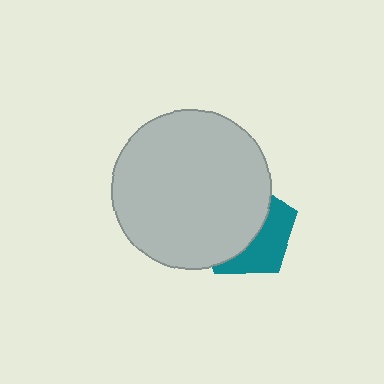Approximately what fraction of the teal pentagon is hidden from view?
Roughly 60% of the teal pentagon is hidden behind the light gray circle.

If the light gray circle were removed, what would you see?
You would see the complete teal pentagon.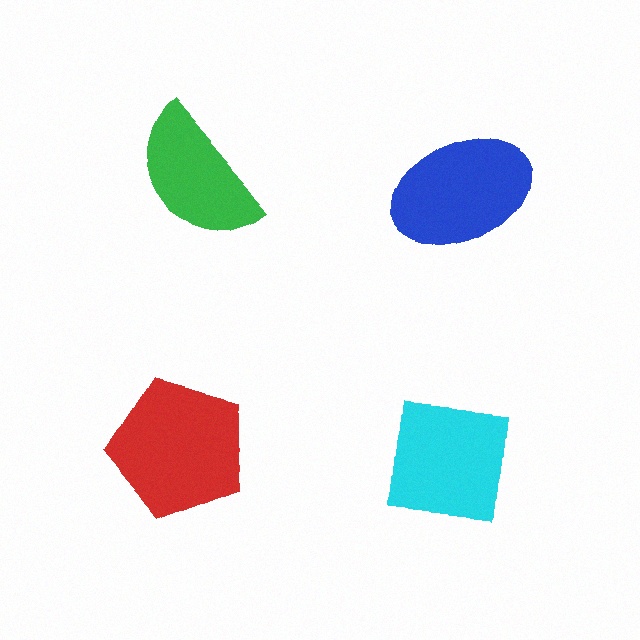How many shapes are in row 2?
2 shapes.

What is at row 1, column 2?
A blue ellipse.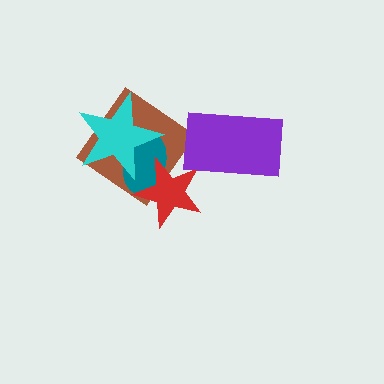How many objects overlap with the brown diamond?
3 objects overlap with the brown diamond.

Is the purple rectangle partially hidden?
No, no other shape covers it.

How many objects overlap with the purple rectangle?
0 objects overlap with the purple rectangle.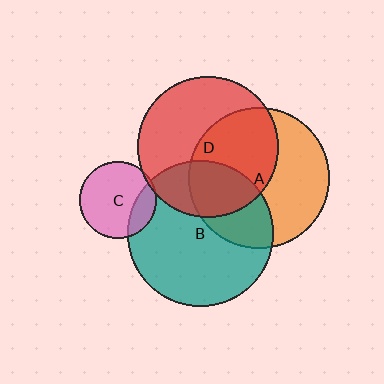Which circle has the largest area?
Circle B (teal).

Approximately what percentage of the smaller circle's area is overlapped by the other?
Approximately 50%.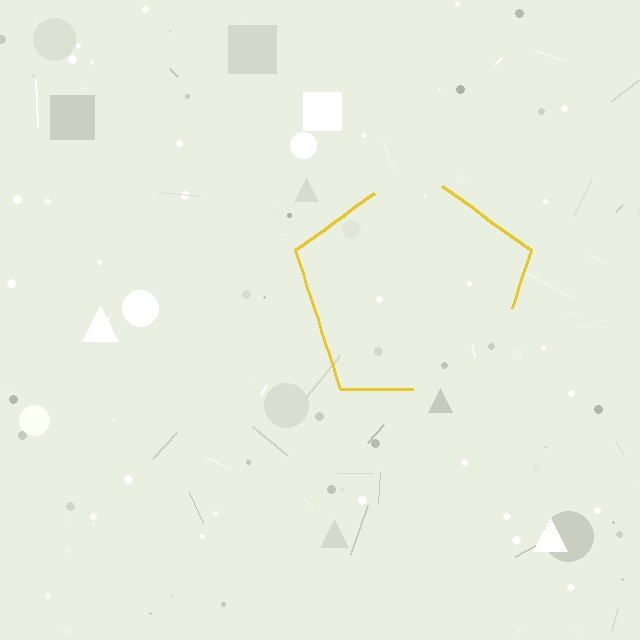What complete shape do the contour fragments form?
The contour fragments form a pentagon.